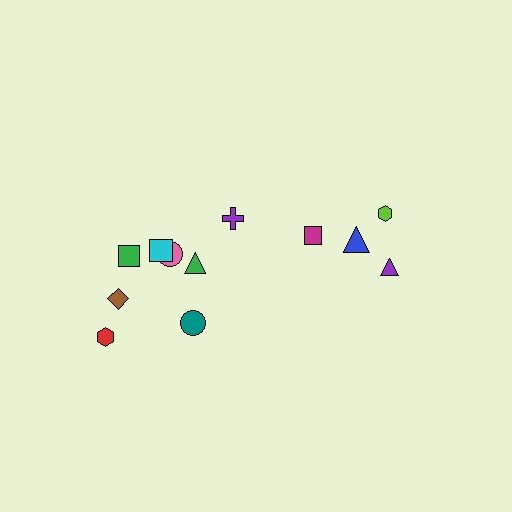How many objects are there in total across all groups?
There are 12 objects.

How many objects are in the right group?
There are 4 objects.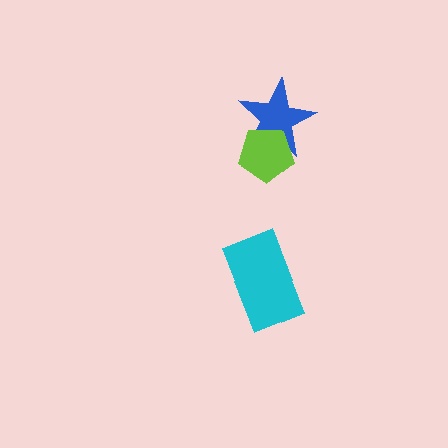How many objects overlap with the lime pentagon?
1 object overlaps with the lime pentagon.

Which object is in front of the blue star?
The lime pentagon is in front of the blue star.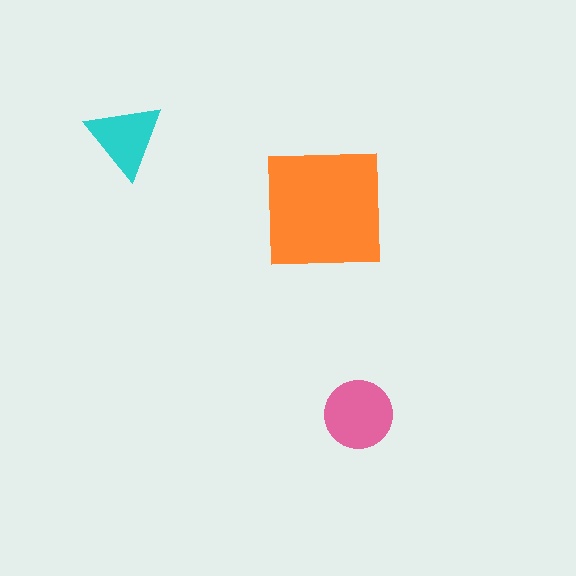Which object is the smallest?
The cyan triangle.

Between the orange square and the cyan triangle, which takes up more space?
The orange square.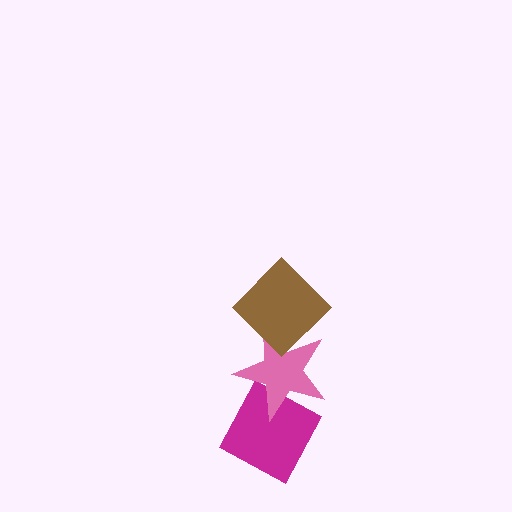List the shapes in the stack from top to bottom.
From top to bottom: the brown diamond, the pink star, the magenta diamond.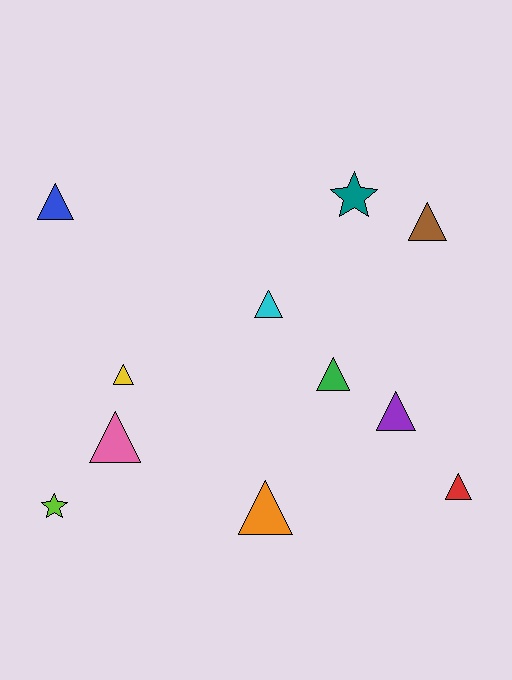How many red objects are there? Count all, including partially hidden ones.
There is 1 red object.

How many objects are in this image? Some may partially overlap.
There are 11 objects.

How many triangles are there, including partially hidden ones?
There are 9 triangles.